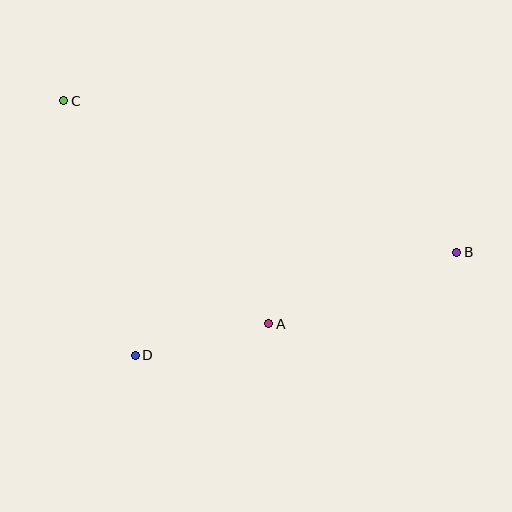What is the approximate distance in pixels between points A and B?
The distance between A and B is approximately 201 pixels.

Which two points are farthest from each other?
Points B and C are farthest from each other.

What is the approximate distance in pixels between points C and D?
The distance between C and D is approximately 264 pixels.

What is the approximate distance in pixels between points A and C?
The distance between A and C is approximately 303 pixels.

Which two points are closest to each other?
Points A and D are closest to each other.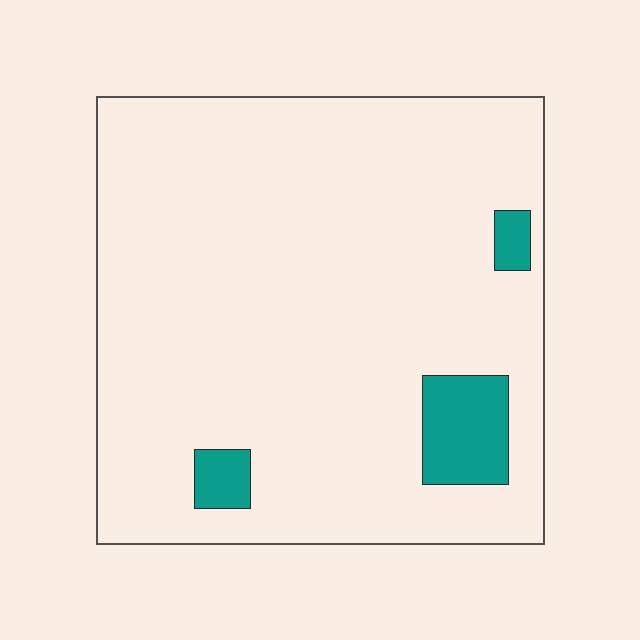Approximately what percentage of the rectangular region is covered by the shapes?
Approximately 10%.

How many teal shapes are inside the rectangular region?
3.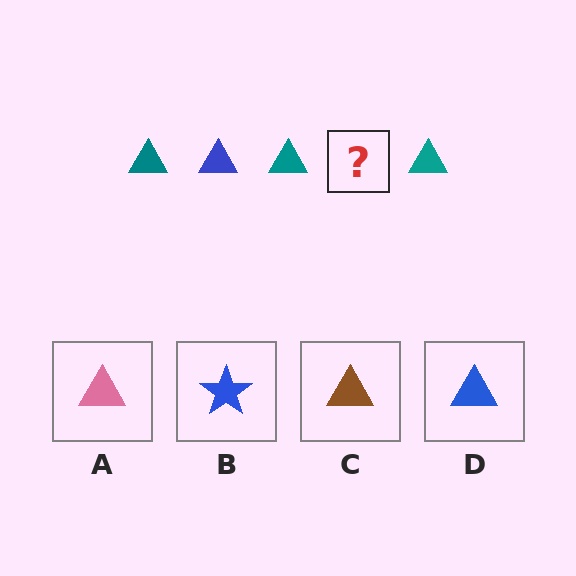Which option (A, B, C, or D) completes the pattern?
D.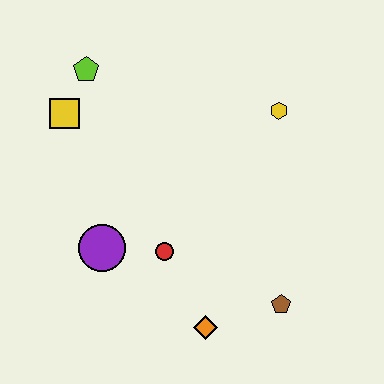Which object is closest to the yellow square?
The lime pentagon is closest to the yellow square.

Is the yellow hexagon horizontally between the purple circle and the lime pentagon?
No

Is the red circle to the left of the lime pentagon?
No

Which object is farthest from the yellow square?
The brown pentagon is farthest from the yellow square.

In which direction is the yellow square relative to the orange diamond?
The yellow square is above the orange diamond.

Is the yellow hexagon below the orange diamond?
No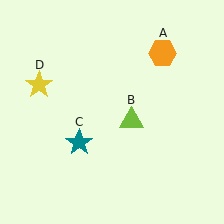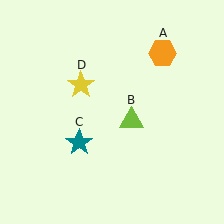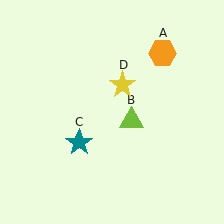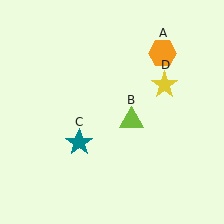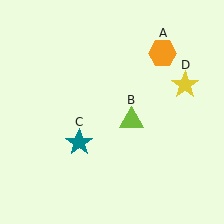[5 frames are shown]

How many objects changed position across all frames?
1 object changed position: yellow star (object D).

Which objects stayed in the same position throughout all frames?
Orange hexagon (object A) and lime triangle (object B) and teal star (object C) remained stationary.